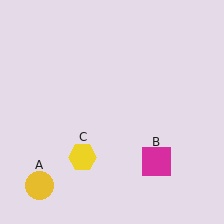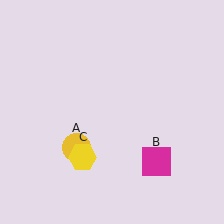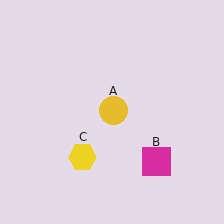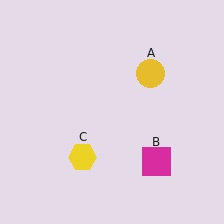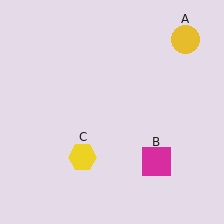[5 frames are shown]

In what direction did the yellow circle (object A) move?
The yellow circle (object A) moved up and to the right.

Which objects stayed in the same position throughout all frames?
Magenta square (object B) and yellow hexagon (object C) remained stationary.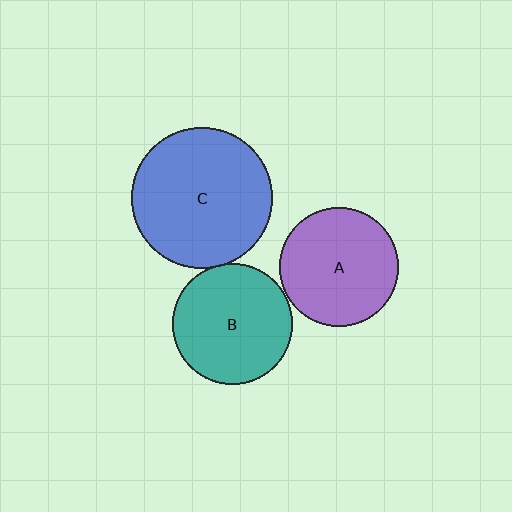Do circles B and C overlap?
Yes.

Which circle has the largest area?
Circle C (blue).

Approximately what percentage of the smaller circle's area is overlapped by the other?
Approximately 5%.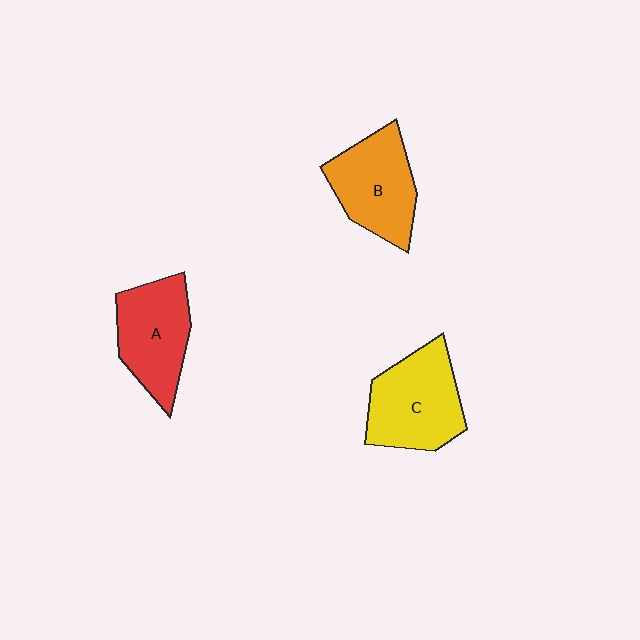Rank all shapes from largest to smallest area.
From largest to smallest: C (yellow), B (orange), A (red).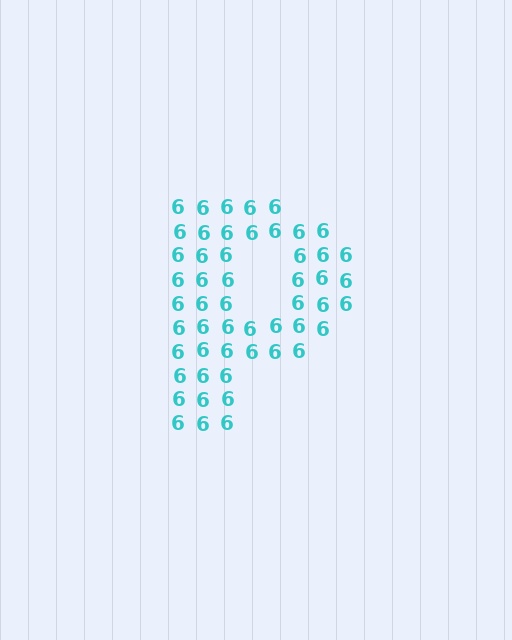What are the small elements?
The small elements are digit 6's.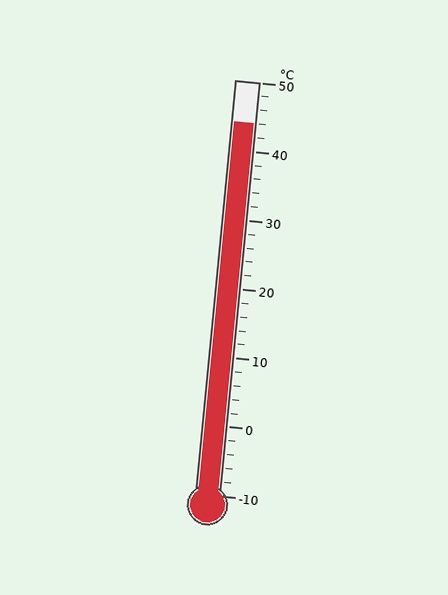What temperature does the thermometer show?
The thermometer shows approximately 44°C.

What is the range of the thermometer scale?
The thermometer scale ranges from -10°C to 50°C.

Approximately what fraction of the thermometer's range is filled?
The thermometer is filled to approximately 90% of its range.